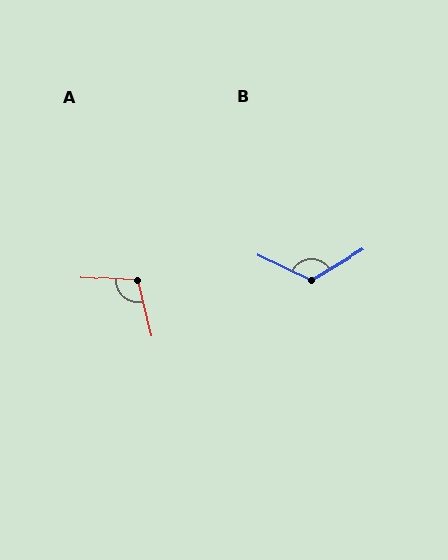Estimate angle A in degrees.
Approximately 107 degrees.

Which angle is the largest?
B, at approximately 124 degrees.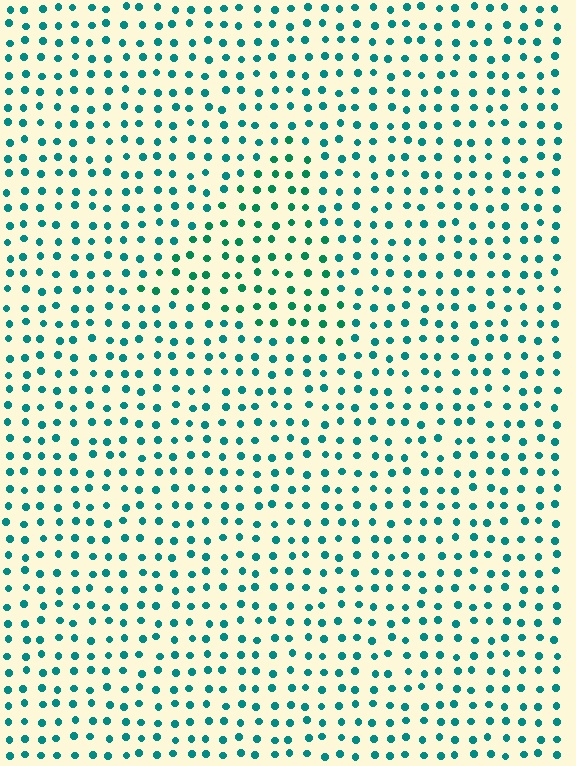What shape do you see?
I see a triangle.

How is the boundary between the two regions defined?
The boundary is defined purely by a slight shift in hue (about 21 degrees). Spacing, size, and orientation are identical on both sides.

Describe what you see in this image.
The image is filled with small teal elements in a uniform arrangement. A triangle-shaped region is visible where the elements are tinted to a slightly different hue, forming a subtle color boundary.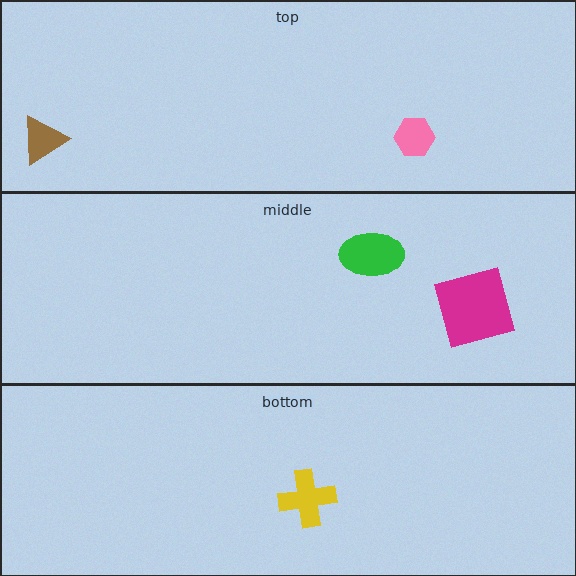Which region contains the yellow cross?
The bottom region.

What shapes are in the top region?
The brown triangle, the pink hexagon.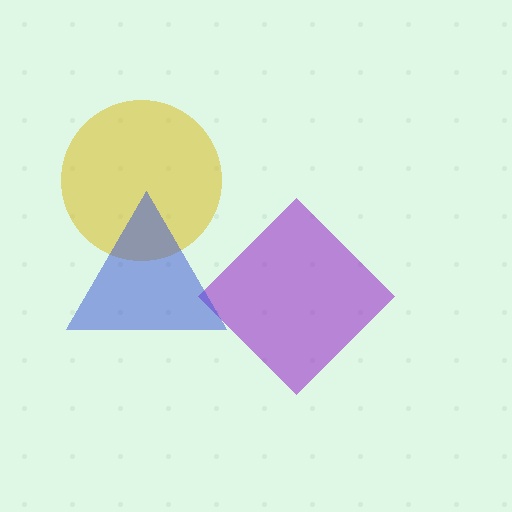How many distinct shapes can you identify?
There are 3 distinct shapes: a yellow circle, a purple diamond, a blue triangle.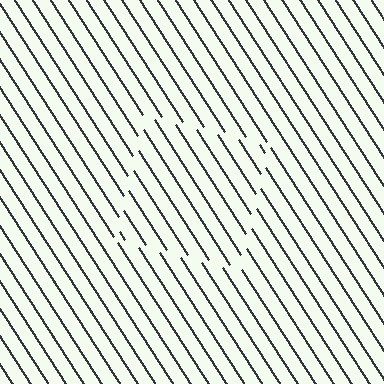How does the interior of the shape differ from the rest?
The interior of the shape contains the same grating, shifted by half a period — the contour is defined by the phase discontinuity where line-ends from the inner and outer gratings abut.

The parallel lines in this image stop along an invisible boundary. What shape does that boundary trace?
An illusory square. The interior of the shape contains the same grating, shifted by half a period — the contour is defined by the phase discontinuity where line-ends from the inner and outer gratings abut.